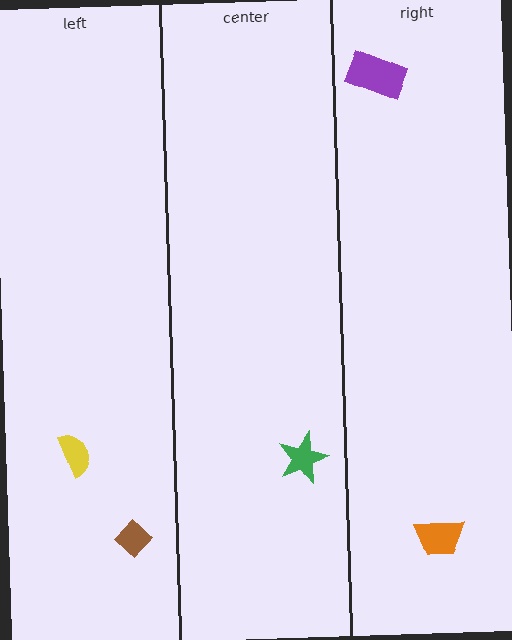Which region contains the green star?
The center region.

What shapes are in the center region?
The green star.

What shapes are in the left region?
The yellow semicircle, the brown diamond.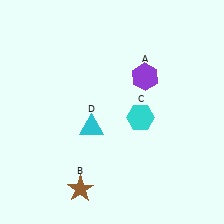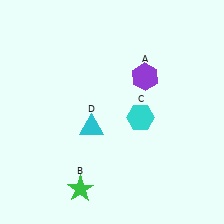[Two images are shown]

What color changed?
The star (B) changed from brown in Image 1 to green in Image 2.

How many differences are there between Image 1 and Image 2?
There is 1 difference between the two images.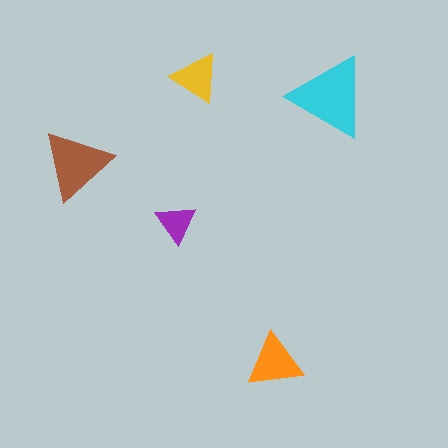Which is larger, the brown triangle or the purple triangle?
The brown one.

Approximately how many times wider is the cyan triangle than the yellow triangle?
About 1.5 times wider.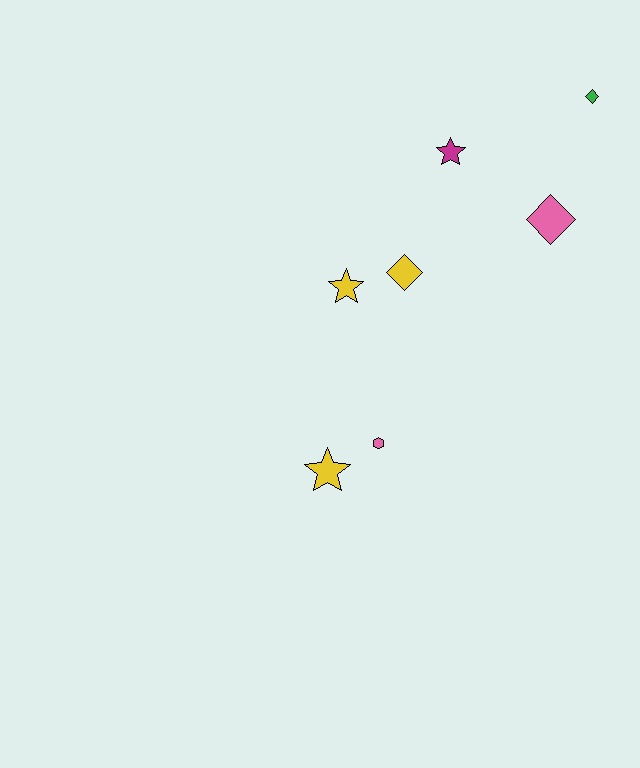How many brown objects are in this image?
There are no brown objects.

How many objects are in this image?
There are 7 objects.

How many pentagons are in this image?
There are no pentagons.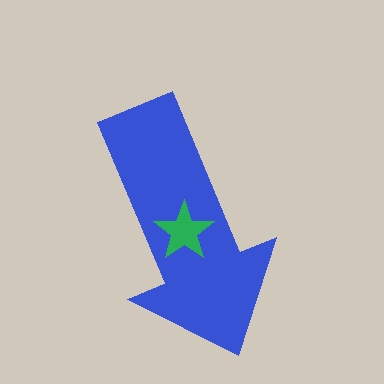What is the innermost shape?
The green star.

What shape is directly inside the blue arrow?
The green star.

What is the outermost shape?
The blue arrow.